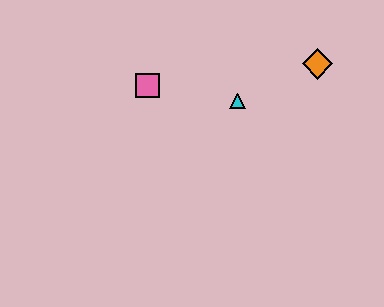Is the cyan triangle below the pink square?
Yes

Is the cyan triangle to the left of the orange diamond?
Yes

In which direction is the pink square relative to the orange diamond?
The pink square is to the left of the orange diamond.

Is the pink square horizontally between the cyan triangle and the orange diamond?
No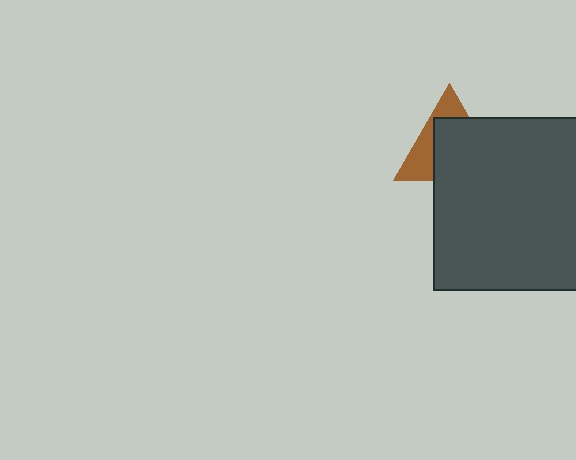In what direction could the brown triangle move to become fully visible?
The brown triangle could move toward the upper-left. That would shift it out from behind the dark gray square entirely.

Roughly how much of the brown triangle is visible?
A small part of it is visible (roughly 38%).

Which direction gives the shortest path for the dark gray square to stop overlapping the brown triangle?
Moving toward the lower-right gives the shortest separation.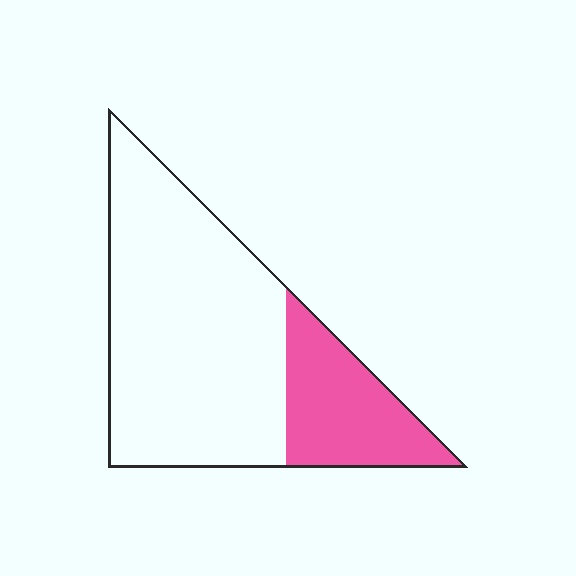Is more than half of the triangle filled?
No.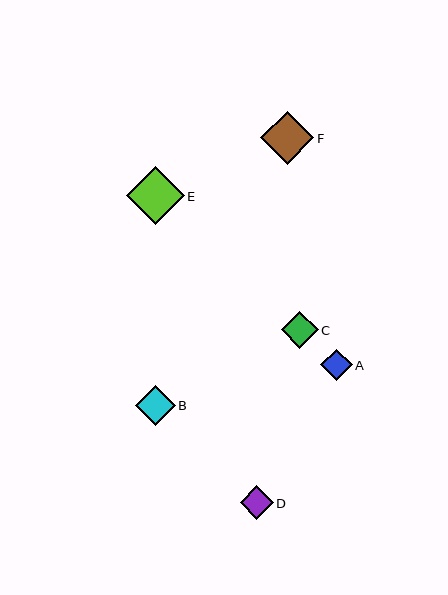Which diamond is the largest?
Diamond E is the largest with a size of approximately 58 pixels.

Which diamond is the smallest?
Diamond A is the smallest with a size of approximately 31 pixels.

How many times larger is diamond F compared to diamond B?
Diamond F is approximately 1.3 times the size of diamond B.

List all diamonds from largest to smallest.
From largest to smallest: E, F, B, C, D, A.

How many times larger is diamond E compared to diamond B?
Diamond E is approximately 1.5 times the size of diamond B.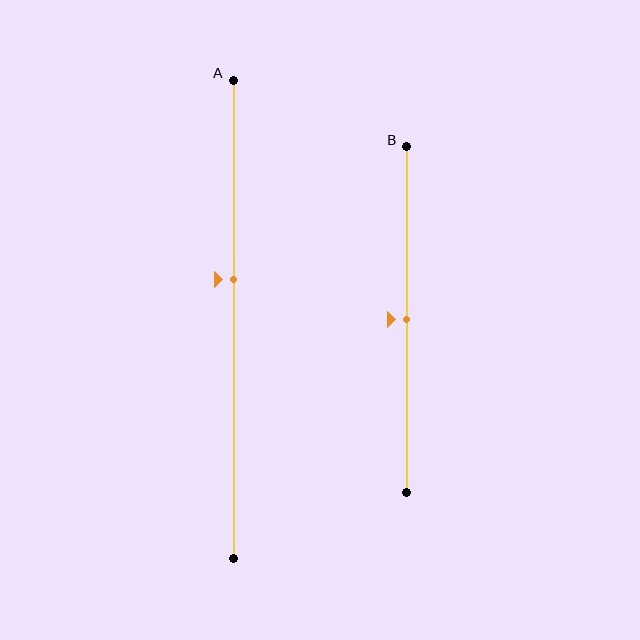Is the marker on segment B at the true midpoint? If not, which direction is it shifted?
Yes, the marker on segment B is at the true midpoint.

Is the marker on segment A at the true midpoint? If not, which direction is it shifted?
No, the marker on segment A is shifted upward by about 8% of the segment length.